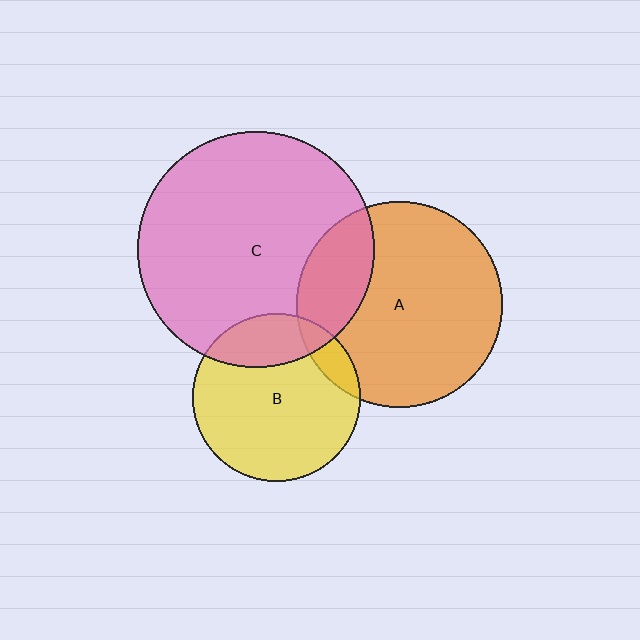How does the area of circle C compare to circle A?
Approximately 1.3 times.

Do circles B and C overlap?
Yes.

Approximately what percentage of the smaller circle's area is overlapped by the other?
Approximately 20%.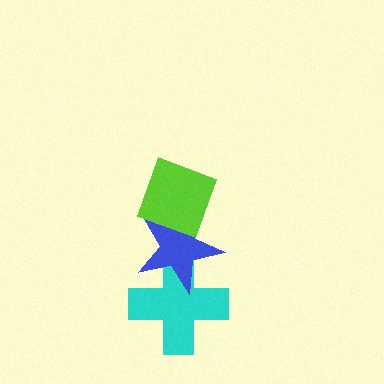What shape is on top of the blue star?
The lime diamond is on top of the blue star.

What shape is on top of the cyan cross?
The blue star is on top of the cyan cross.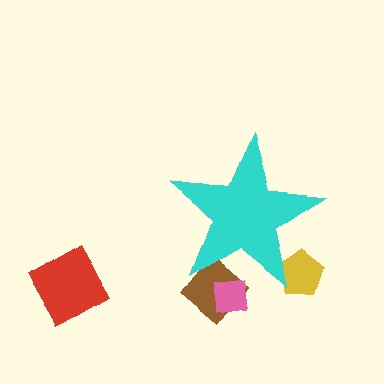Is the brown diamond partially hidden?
Yes, the brown diamond is partially hidden behind the cyan star.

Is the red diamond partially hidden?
No, the red diamond is fully visible.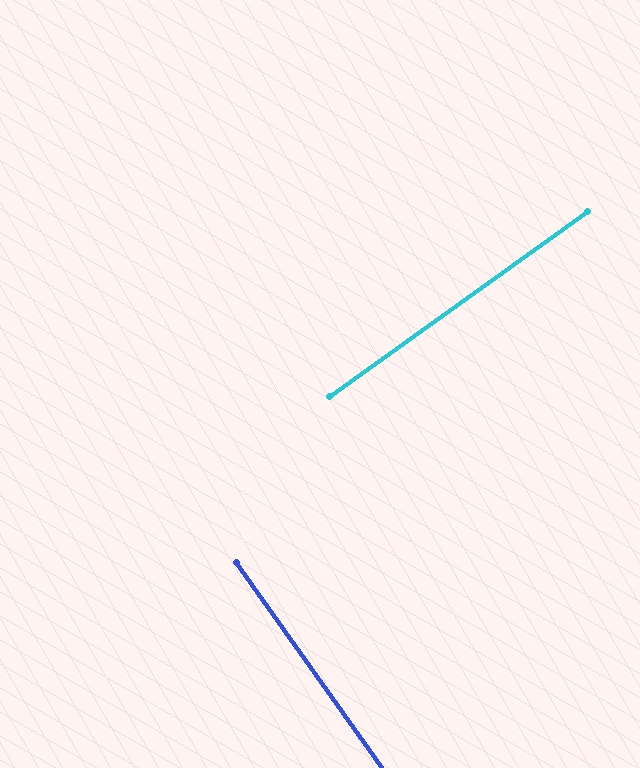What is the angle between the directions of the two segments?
Approximately 90 degrees.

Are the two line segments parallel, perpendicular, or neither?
Perpendicular — they meet at approximately 90°.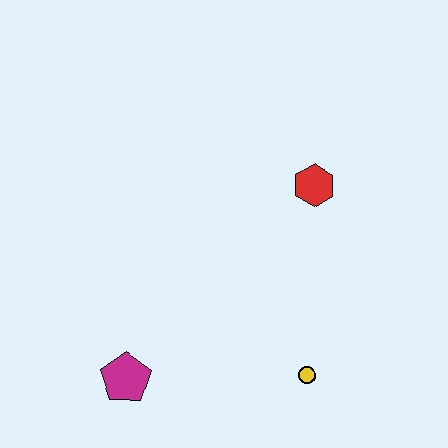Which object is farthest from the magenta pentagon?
The red hexagon is farthest from the magenta pentagon.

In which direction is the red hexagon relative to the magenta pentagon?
The red hexagon is above the magenta pentagon.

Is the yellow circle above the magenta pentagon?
Yes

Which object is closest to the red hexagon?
The yellow circle is closest to the red hexagon.